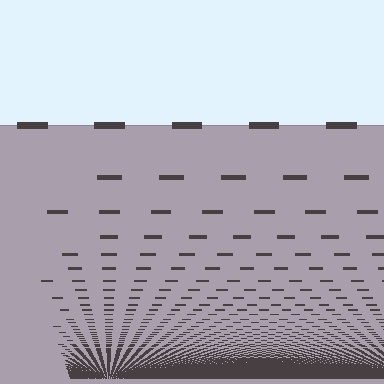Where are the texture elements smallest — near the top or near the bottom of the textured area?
Near the bottom.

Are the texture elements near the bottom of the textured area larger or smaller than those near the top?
Smaller. The gradient is inverted — elements near the bottom are smaller and denser.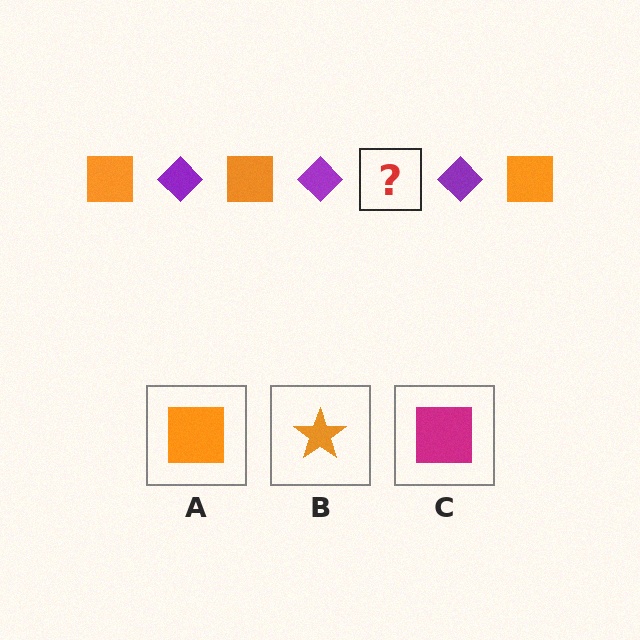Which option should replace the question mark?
Option A.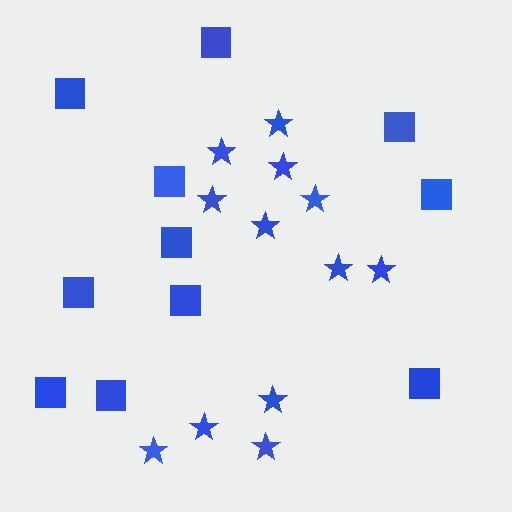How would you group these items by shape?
There are 2 groups: one group of stars (12) and one group of squares (11).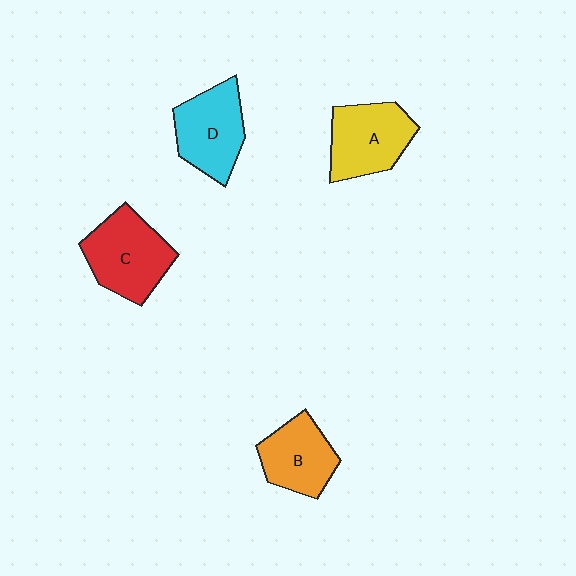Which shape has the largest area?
Shape C (red).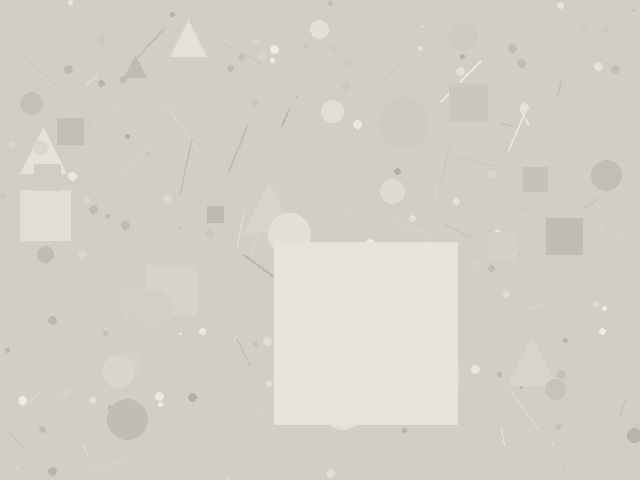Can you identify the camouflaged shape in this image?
The camouflaged shape is a square.